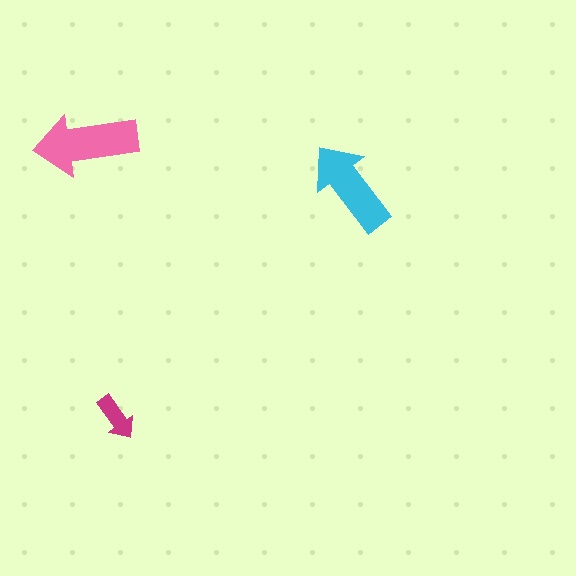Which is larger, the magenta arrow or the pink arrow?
The pink one.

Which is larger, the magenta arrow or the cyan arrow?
The cyan one.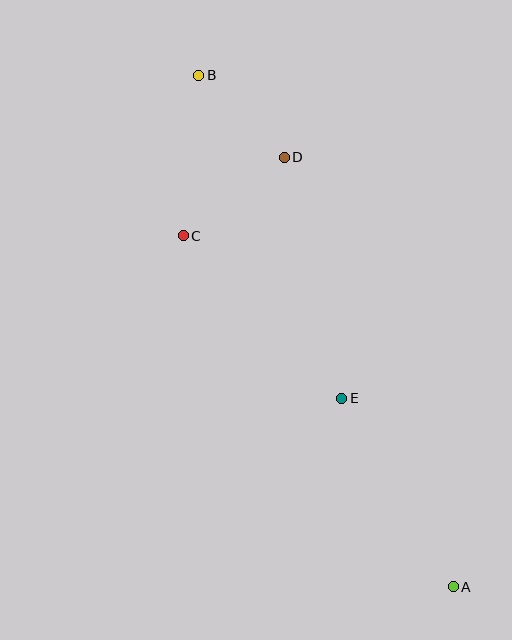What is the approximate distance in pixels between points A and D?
The distance between A and D is approximately 462 pixels.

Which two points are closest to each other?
Points B and D are closest to each other.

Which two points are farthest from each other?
Points A and B are farthest from each other.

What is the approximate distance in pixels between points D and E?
The distance between D and E is approximately 248 pixels.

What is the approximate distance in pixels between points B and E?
The distance between B and E is approximately 354 pixels.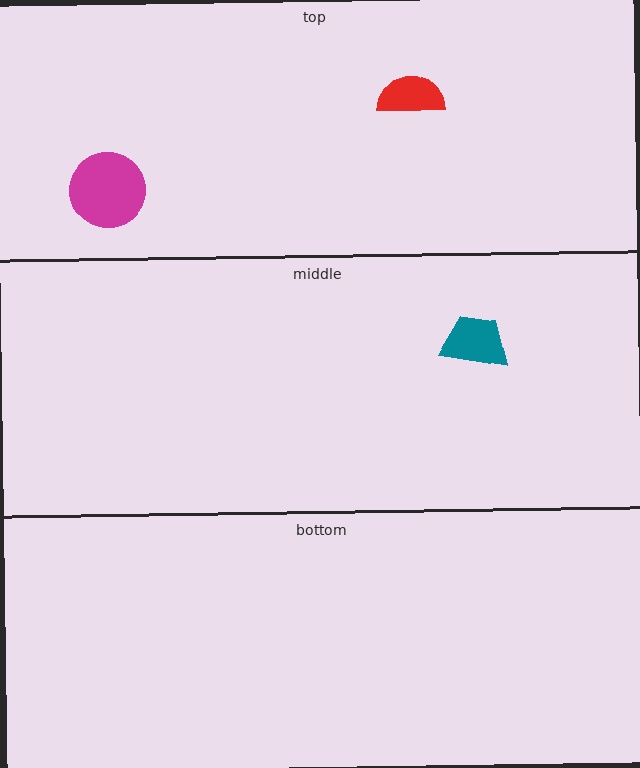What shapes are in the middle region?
The teal trapezoid.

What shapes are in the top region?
The magenta circle, the red semicircle.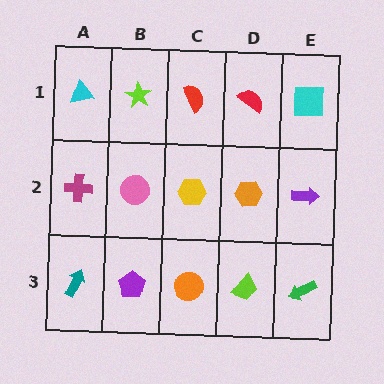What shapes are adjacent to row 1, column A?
A magenta cross (row 2, column A), a lime star (row 1, column B).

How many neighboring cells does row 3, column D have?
3.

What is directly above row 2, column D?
A red semicircle.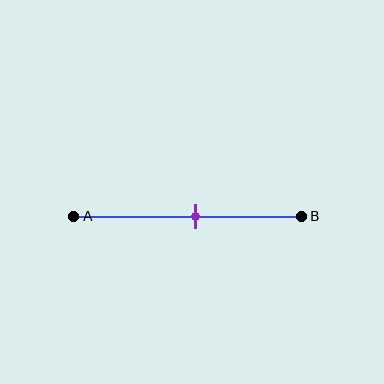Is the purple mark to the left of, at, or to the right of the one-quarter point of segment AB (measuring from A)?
The purple mark is to the right of the one-quarter point of segment AB.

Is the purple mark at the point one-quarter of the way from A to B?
No, the mark is at about 55% from A, not at the 25% one-quarter point.